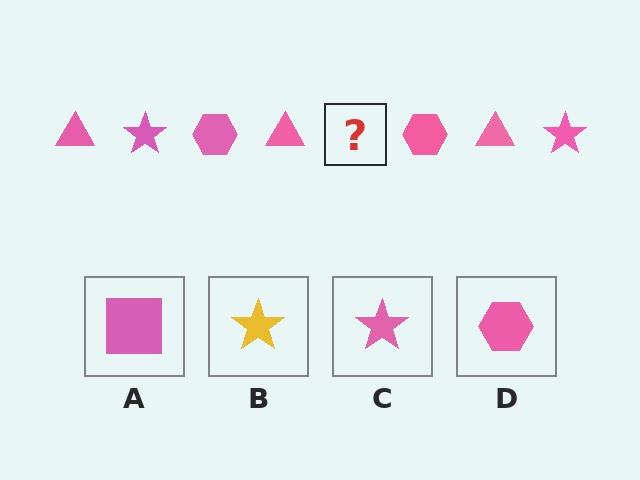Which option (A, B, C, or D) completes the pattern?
C.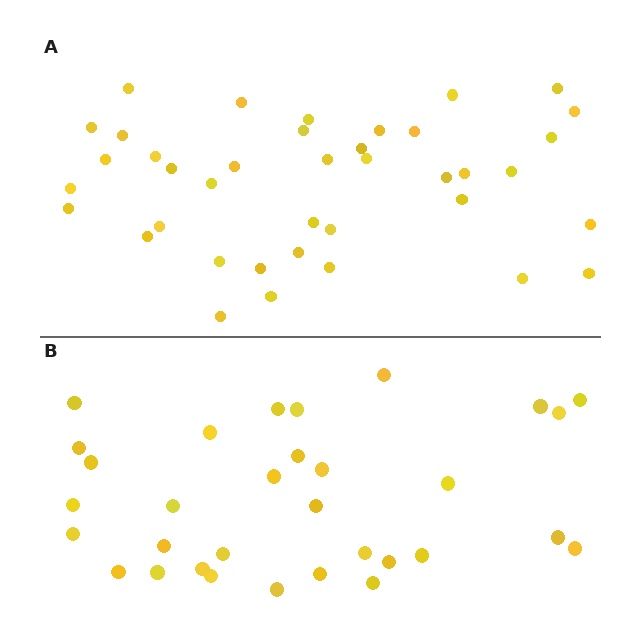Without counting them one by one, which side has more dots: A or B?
Region A (the top region) has more dots.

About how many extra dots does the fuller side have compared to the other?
Region A has roughly 8 or so more dots than region B.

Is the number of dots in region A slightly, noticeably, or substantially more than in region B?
Region A has only slightly more — the two regions are fairly close. The ratio is roughly 1.2 to 1.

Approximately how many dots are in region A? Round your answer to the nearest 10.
About 40 dots. (The exact count is 39, which rounds to 40.)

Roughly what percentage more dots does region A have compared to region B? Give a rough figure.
About 20% more.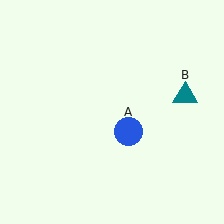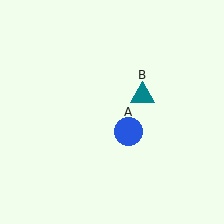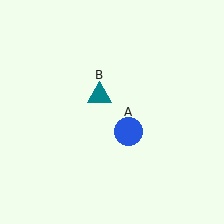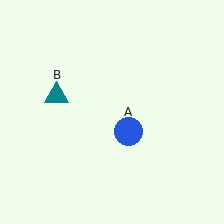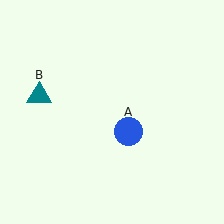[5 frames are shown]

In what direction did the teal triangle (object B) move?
The teal triangle (object B) moved left.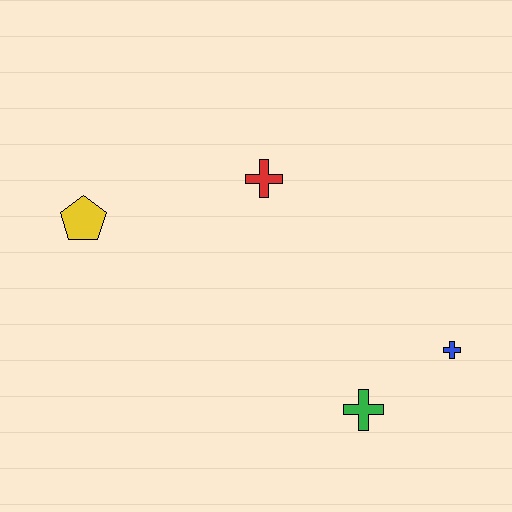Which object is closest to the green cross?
The blue cross is closest to the green cross.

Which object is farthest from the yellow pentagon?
The blue cross is farthest from the yellow pentagon.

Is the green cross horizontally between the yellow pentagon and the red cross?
No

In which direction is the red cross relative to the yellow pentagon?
The red cross is to the right of the yellow pentagon.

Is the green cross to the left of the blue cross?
Yes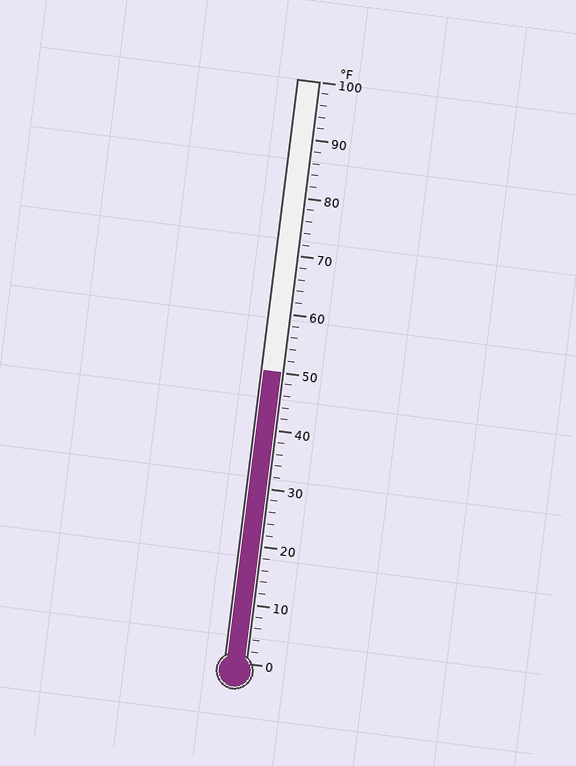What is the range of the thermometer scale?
The thermometer scale ranges from 0°F to 100°F.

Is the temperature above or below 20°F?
The temperature is above 20°F.